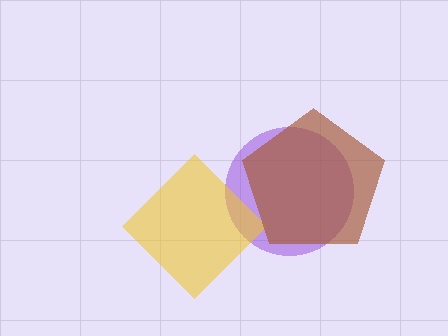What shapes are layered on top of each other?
The layered shapes are: a purple circle, a yellow diamond, a brown pentagon.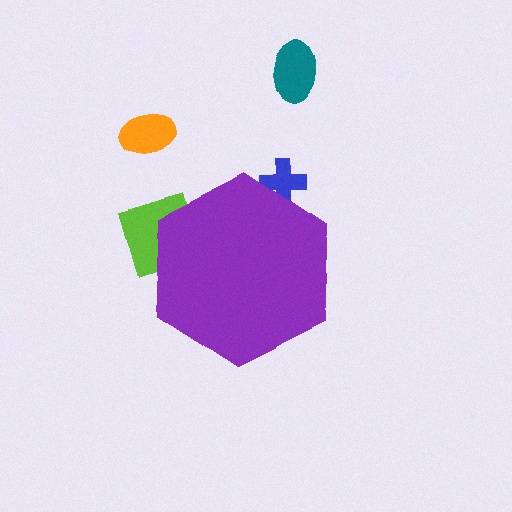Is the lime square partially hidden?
Yes, the lime square is partially hidden behind the purple hexagon.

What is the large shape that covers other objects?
A purple hexagon.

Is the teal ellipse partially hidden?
No, the teal ellipse is fully visible.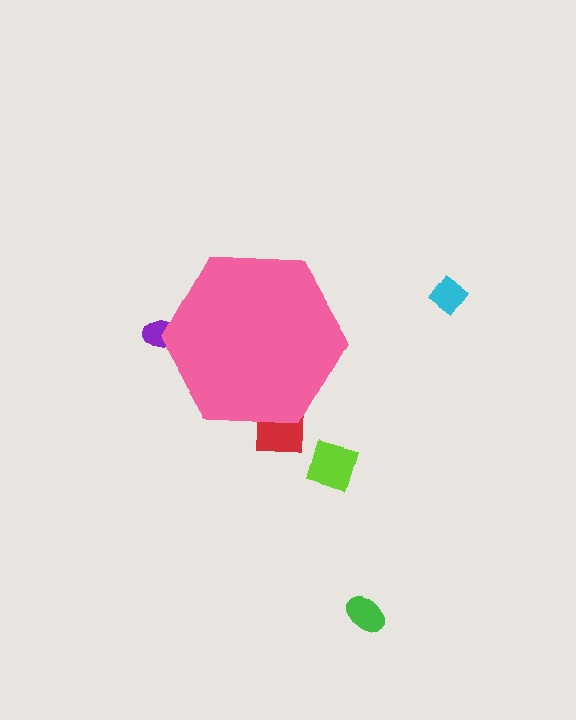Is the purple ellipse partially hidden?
Yes, the purple ellipse is partially hidden behind the pink hexagon.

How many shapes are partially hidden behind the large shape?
2 shapes are partially hidden.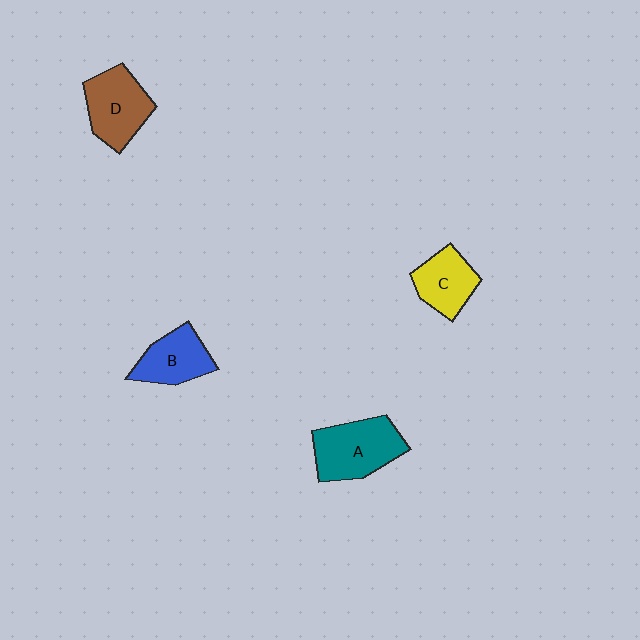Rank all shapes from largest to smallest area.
From largest to smallest: A (teal), D (brown), B (blue), C (yellow).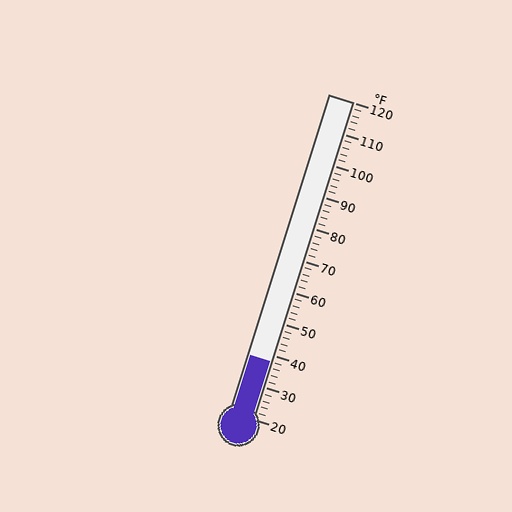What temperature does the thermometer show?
The thermometer shows approximately 38°F.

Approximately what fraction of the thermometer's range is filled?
The thermometer is filled to approximately 20% of its range.